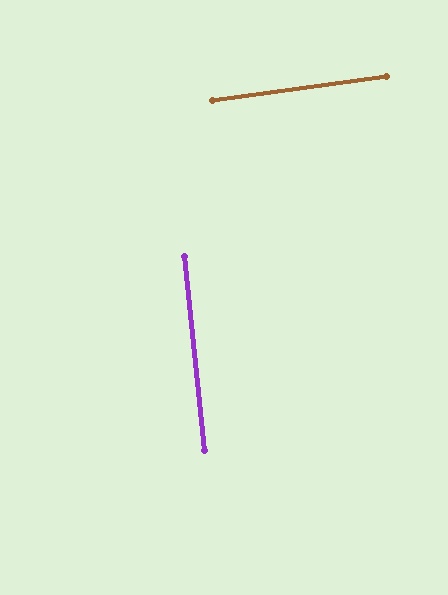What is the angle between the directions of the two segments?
Approximately 88 degrees.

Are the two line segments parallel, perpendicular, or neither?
Perpendicular — they meet at approximately 88°.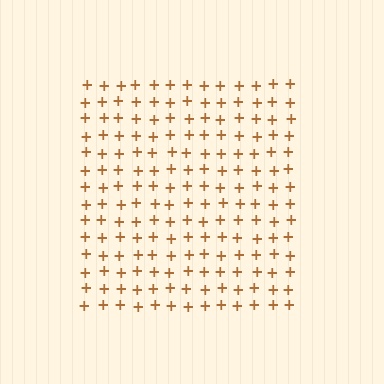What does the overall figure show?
The overall figure shows a square.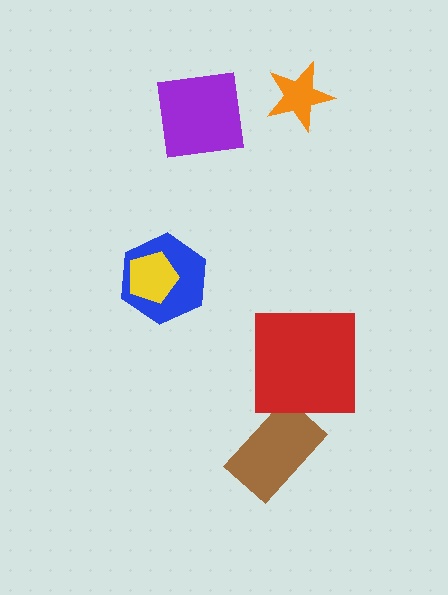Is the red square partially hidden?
No, no other shape covers it.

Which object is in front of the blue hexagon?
The yellow pentagon is in front of the blue hexagon.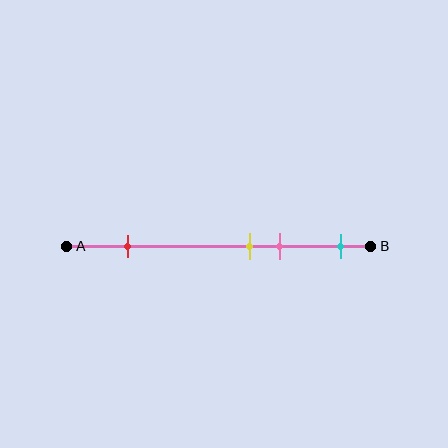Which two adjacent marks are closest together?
The yellow and pink marks are the closest adjacent pair.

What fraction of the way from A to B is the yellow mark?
The yellow mark is approximately 60% (0.6) of the way from A to B.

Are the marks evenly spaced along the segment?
No, the marks are not evenly spaced.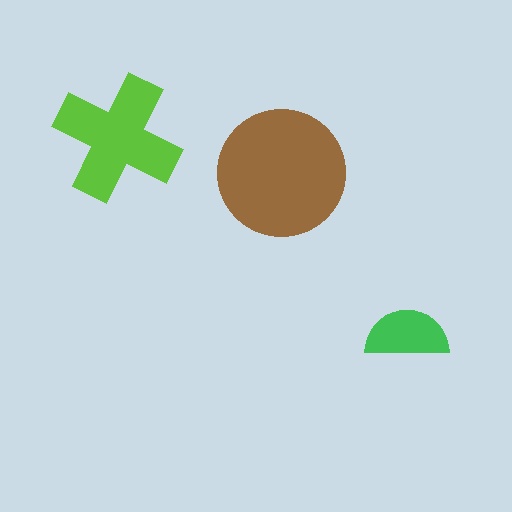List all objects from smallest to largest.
The green semicircle, the lime cross, the brown circle.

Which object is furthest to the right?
The green semicircle is rightmost.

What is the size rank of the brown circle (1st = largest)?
1st.